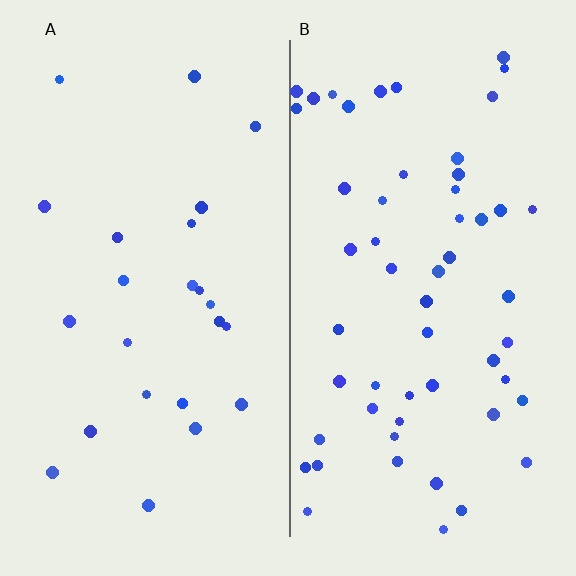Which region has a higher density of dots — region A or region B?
B (the right).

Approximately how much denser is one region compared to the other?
Approximately 2.3× — region B over region A.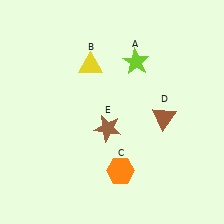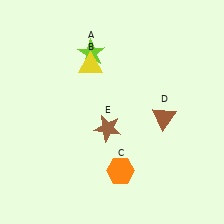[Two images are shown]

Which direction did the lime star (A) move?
The lime star (A) moved left.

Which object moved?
The lime star (A) moved left.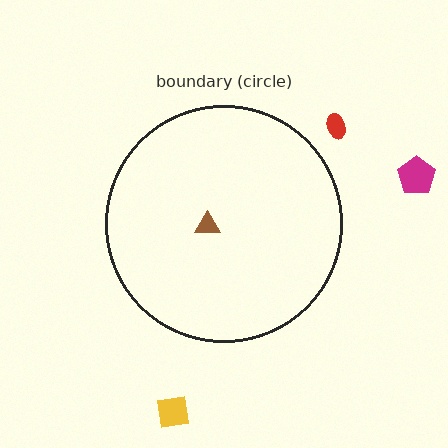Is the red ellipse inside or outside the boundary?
Outside.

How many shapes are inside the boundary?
1 inside, 3 outside.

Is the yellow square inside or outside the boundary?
Outside.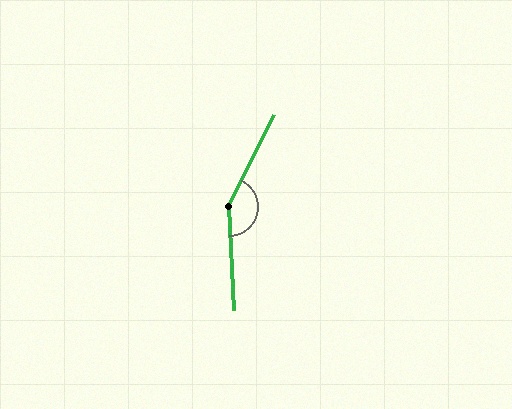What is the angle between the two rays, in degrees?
Approximately 152 degrees.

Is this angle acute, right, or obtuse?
It is obtuse.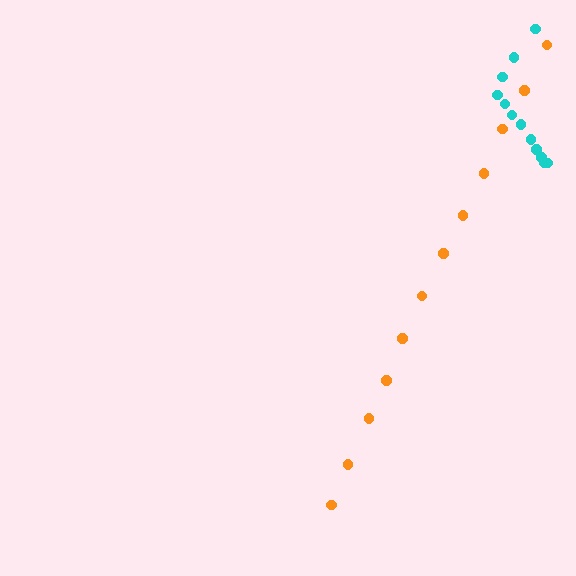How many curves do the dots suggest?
There are 2 distinct paths.